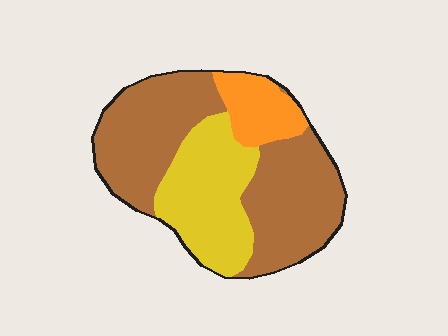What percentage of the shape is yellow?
Yellow covers roughly 30% of the shape.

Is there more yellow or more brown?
Brown.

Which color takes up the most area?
Brown, at roughly 60%.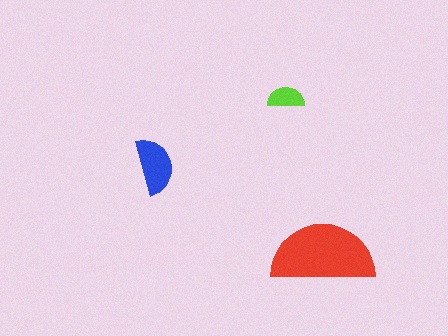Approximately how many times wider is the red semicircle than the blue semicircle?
About 2 times wider.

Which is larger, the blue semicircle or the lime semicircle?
The blue one.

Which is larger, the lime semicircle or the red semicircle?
The red one.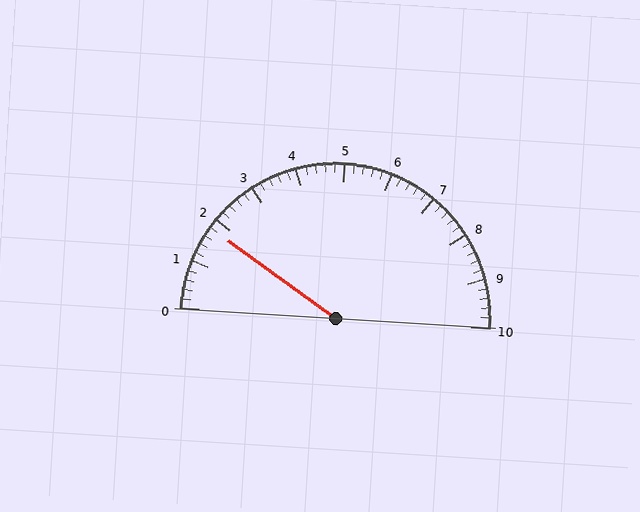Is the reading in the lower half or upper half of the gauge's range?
The reading is in the lower half of the range (0 to 10).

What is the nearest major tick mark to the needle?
The nearest major tick mark is 2.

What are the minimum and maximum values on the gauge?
The gauge ranges from 0 to 10.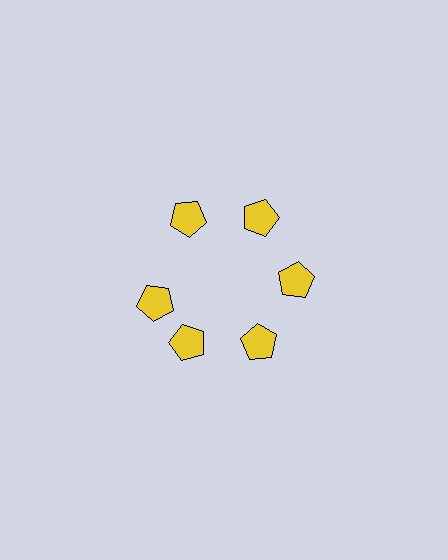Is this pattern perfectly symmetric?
No. The 6 yellow pentagons are arranged in a ring, but one element near the 9 o'clock position is rotated out of alignment along the ring, breaking the 6-fold rotational symmetry.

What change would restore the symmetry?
The symmetry would be restored by rotating it back into even spacing with its neighbors so that all 6 pentagons sit at equal angles and equal distance from the center.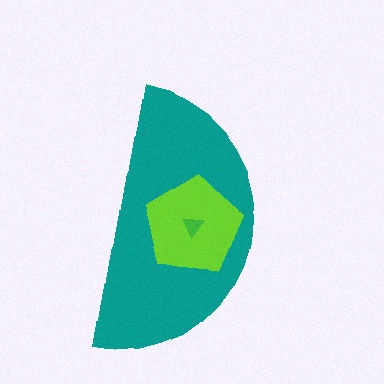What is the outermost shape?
The teal semicircle.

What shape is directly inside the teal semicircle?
The lime pentagon.